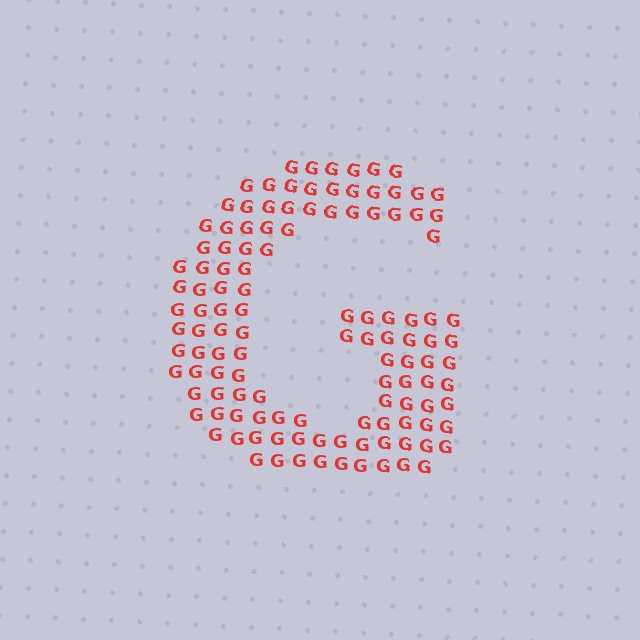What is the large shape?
The large shape is the letter G.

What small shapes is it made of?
It is made of small letter G's.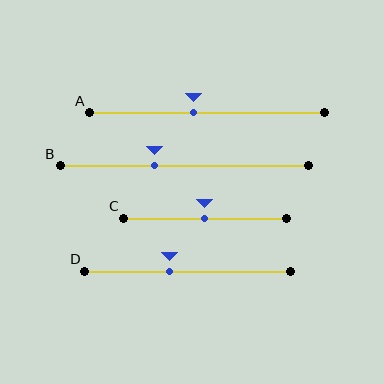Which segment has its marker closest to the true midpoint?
Segment C has its marker closest to the true midpoint.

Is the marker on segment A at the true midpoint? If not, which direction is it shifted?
No, the marker on segment A is shifted to the left by about 6% of the segment length.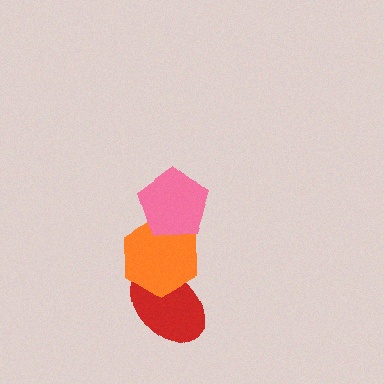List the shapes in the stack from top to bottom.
From top to bottom: the pink pentagon, the orange hexagon, the red ellipse.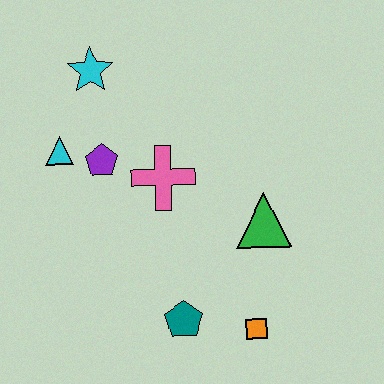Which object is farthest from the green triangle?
The cyan star is farthest from the green triangle.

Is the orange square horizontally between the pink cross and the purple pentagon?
No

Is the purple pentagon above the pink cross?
Yes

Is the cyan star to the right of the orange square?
No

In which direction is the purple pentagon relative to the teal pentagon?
The purple pentagon is above the teal pentagon.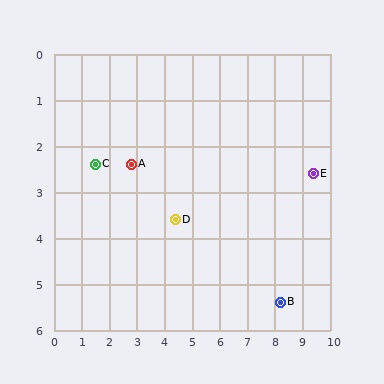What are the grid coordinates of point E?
Point E is at approximately (9.4, 2.6).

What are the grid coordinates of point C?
Point C is at approximately (1.5, 2.4).